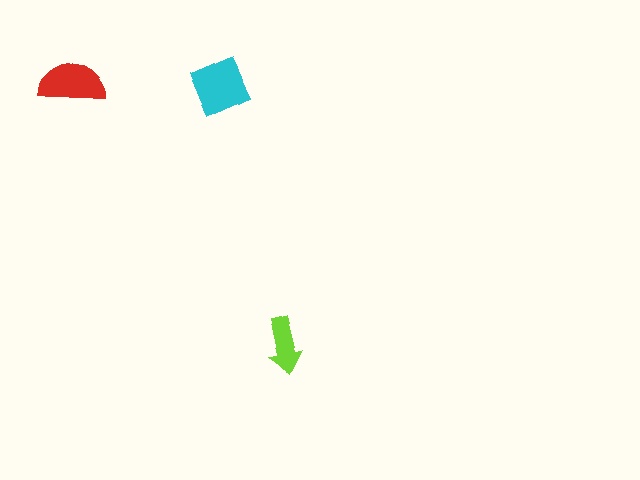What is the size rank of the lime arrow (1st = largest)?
3rd.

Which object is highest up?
The red semicircle is topmost.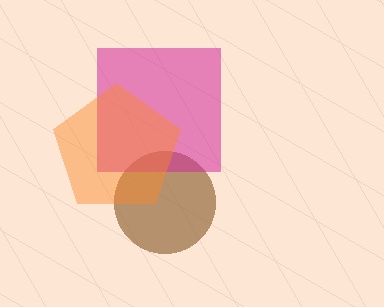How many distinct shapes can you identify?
There are 3 distinct shapes: a brown circle, a magenta square, an orange pentagon.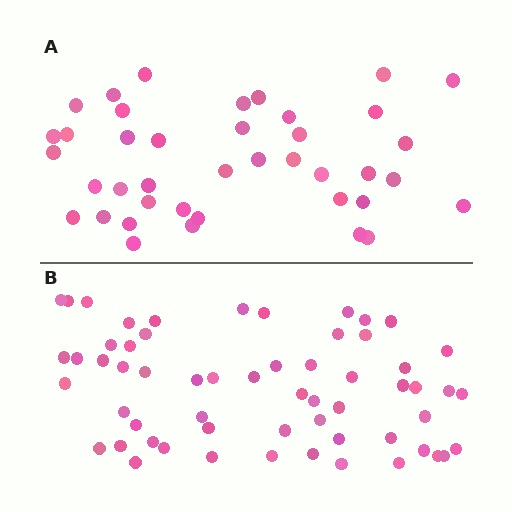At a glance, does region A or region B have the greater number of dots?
Region B (the bottom region) has more dots.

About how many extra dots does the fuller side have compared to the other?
Region B has approximately 20 more dots than region A.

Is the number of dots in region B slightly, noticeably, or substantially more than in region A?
Region B has substantially more. The ratio is roughly 1.5 to 1.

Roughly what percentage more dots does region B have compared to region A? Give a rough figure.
About 50% more.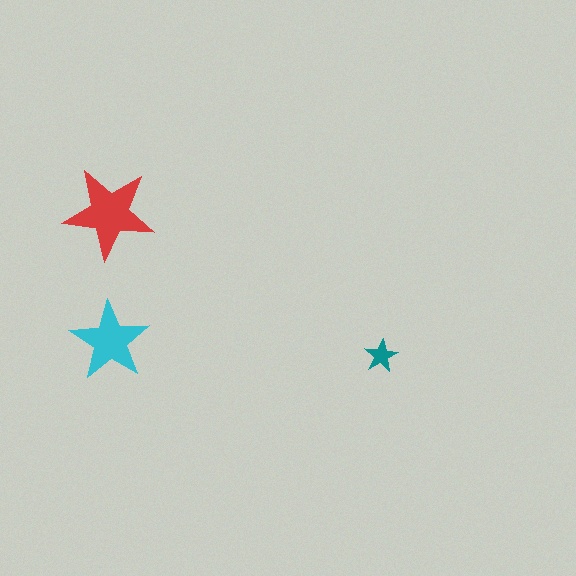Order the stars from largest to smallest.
the red one, the cyan one, the teal one.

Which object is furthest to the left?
The red star is leftmost.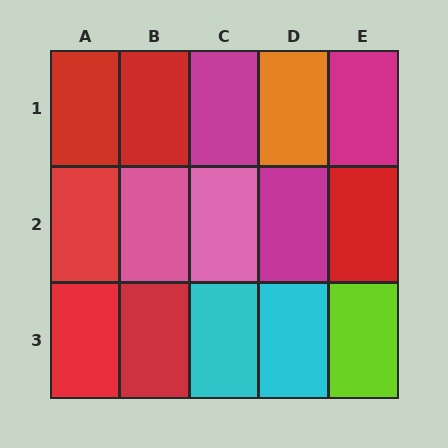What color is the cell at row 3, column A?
Red.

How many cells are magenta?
3 cells are magenta.